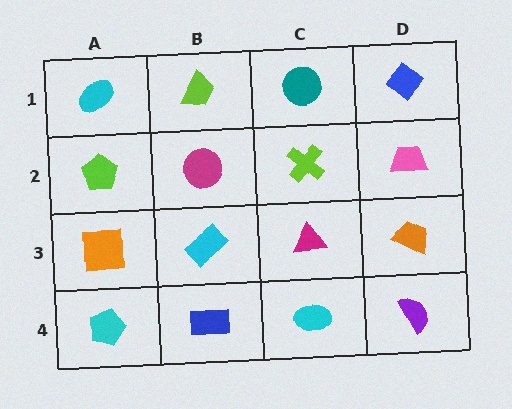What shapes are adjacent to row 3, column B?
A magenta circle (row 2, column B), a blue rectangle (row 4, column B), an orange square (row 3, column A), a magenta triangle (row 3, column C).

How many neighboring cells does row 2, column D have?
3.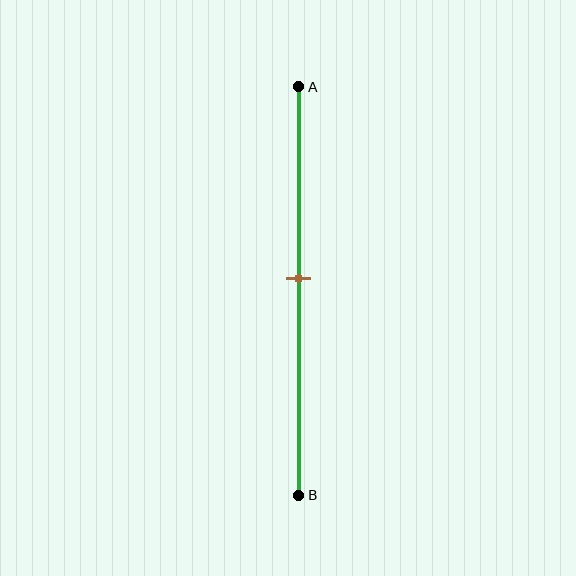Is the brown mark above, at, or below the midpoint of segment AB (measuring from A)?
The brown mark is approximately at the midpoint of segment AB.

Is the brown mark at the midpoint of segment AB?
Yes, the mark is approximately at the midpoint.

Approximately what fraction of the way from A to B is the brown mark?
The brown mark is approximately 45% of the way from A to B.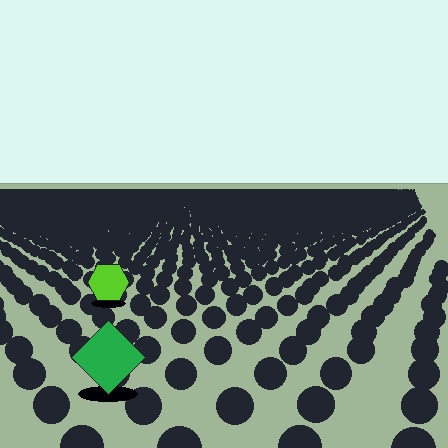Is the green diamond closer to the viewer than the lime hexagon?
Yes. The green diamond is closer — you can tell from the texture gradient: the ground texture is coarser near it.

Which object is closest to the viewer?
The green diamond is closest. The texture marks near it are larger and more spread out.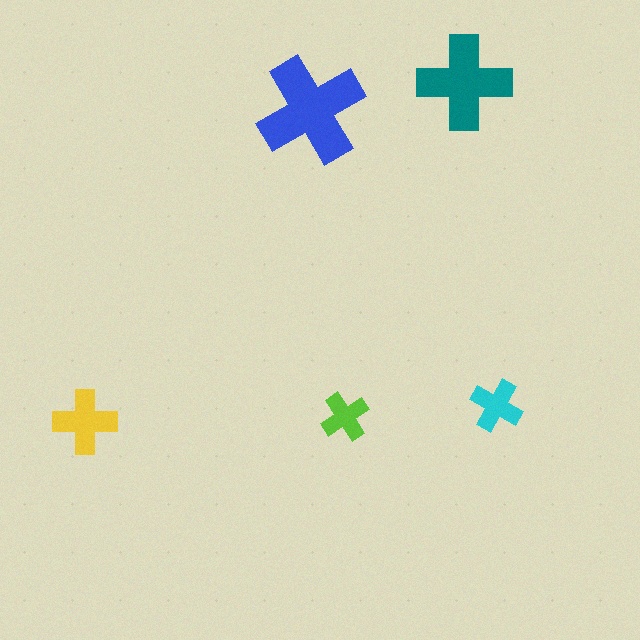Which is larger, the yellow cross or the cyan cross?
The yellow one.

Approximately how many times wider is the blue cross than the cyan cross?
About 2 times wider.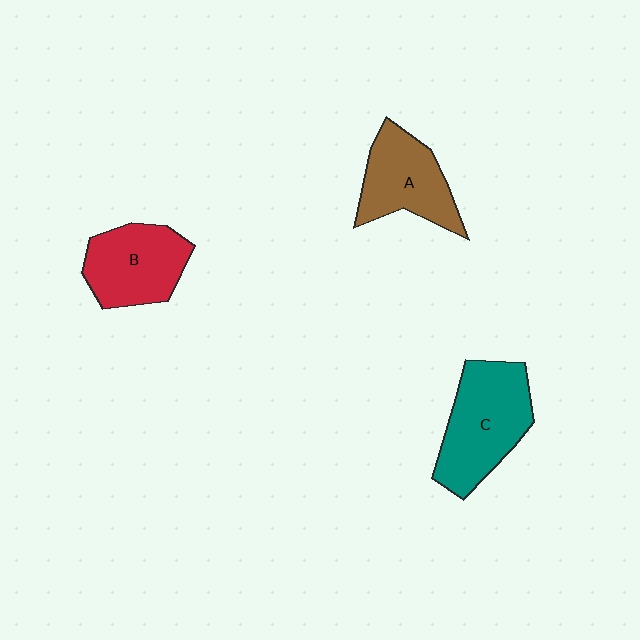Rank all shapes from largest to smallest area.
From largest to smallest: C (teal), B (red), A (brown).